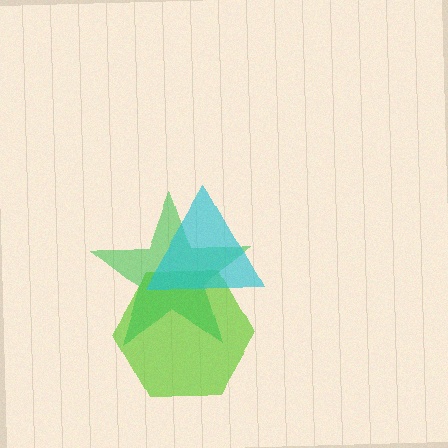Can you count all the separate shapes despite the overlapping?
Yes, there are 3 separate shapes.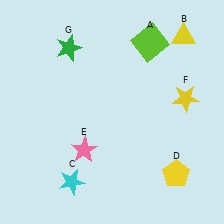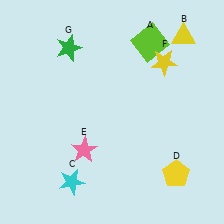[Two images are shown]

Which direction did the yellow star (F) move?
The yellow star (F) moved up.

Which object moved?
The yellow star (F) moved up.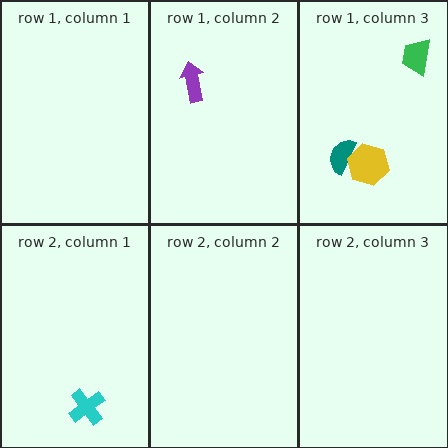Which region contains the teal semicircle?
The row 1, column 3 region.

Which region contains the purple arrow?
The row 1, column 2 region.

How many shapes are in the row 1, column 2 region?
1.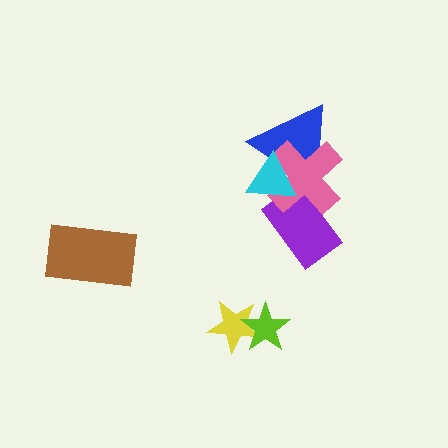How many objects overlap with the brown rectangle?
0 objects overlap with the brown rectangle.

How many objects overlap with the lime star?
1 object overlaps with the lime star.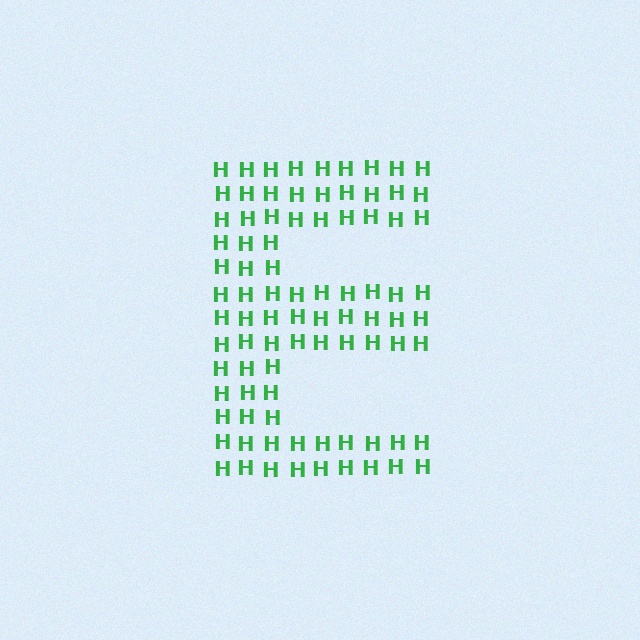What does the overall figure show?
The overall figure shows the letter E.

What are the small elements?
The small elements are letter H's.